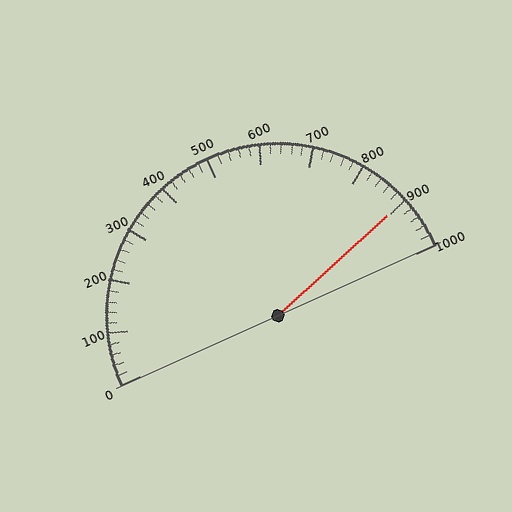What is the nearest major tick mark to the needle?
The nearest major tick mark is 900.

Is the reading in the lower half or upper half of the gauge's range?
The reading is in the upper half of the range (0 to 1000).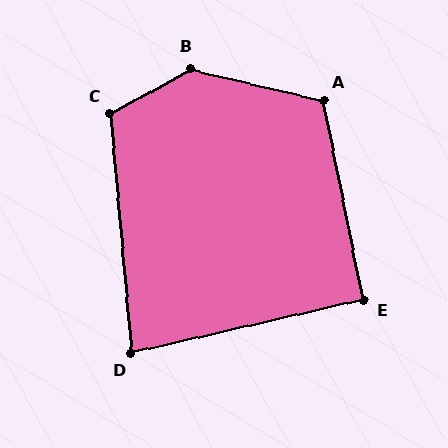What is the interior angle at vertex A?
Approximately 115 degrees (obtuse).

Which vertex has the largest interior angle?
B, at approximately 138 degrees.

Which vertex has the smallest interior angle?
D, at approximately 82 degrees.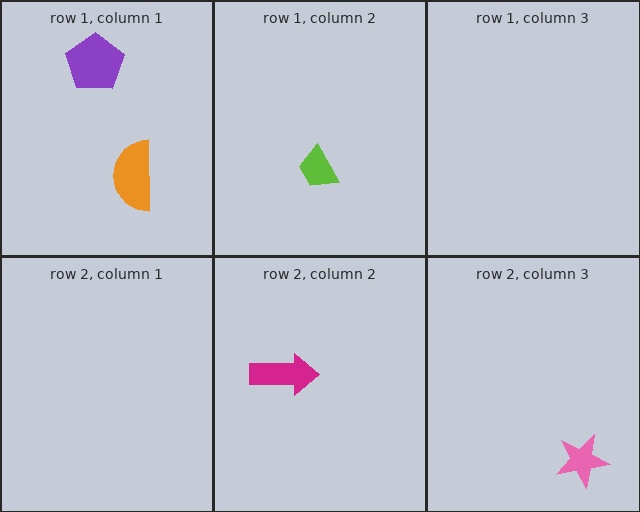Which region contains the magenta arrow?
The row 2, column 2 region.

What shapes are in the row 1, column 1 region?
The purple pentagon, the orange semicircle.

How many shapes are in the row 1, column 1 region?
2.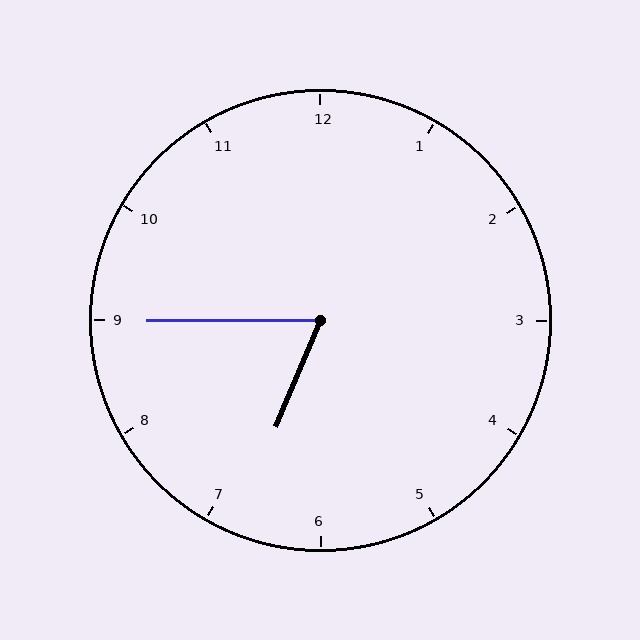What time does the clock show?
6:45.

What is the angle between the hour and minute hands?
Approximately 68 degrees.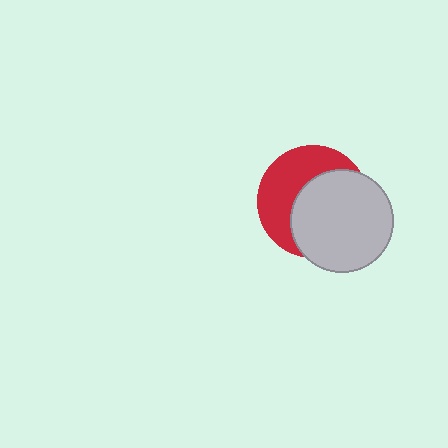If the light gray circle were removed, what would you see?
You would see the complete red circle.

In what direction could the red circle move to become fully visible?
The red circle could move toward the upper-left. That would shift it out from behind the light gray circle entirely.